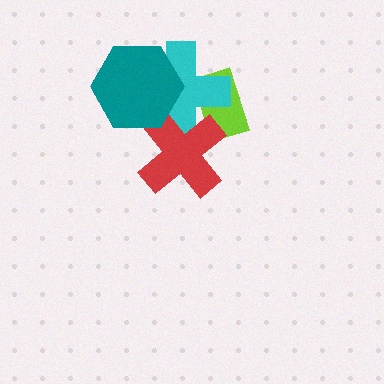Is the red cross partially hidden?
Yes, it is partially covered by another shape.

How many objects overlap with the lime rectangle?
2 objects overlap with the lime rectangle.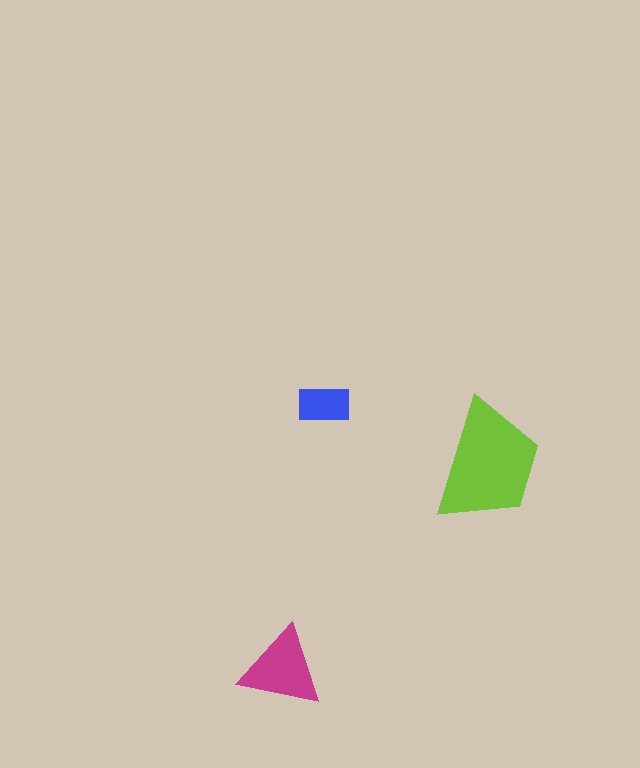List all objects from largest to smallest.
The lime trapezoid, the magenta triangle, the blue rectangle.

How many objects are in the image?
There are 3 objects in the image.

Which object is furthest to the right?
The lime trapezoid is rightmost.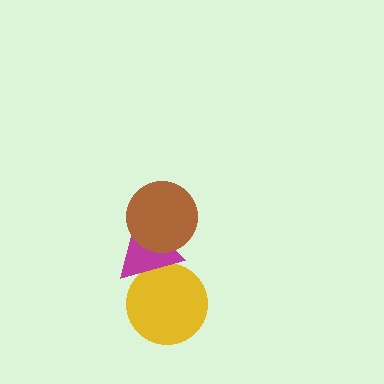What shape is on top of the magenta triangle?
The brown circle is on top of the magenta triangle.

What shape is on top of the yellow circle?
The magenta triangle is on top of the yellow circle.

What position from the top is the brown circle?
The brown circle is 1st from the top.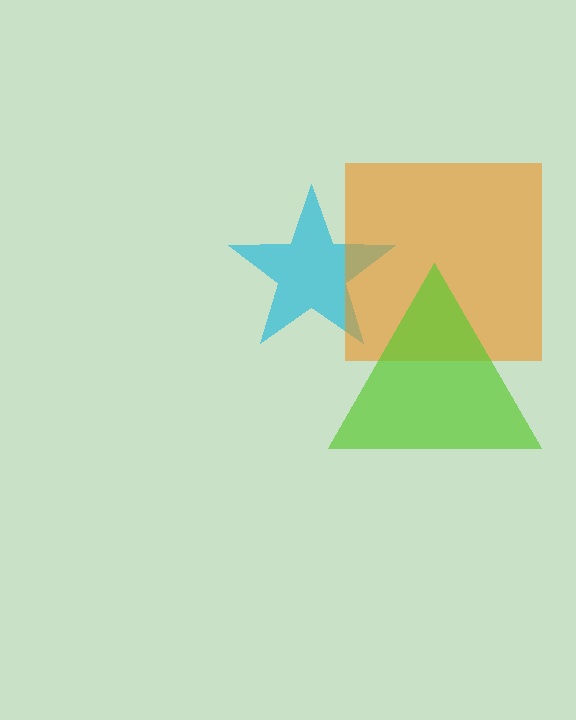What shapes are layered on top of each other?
The layered shapes are: a cyan star, an orange square, a lime triangle.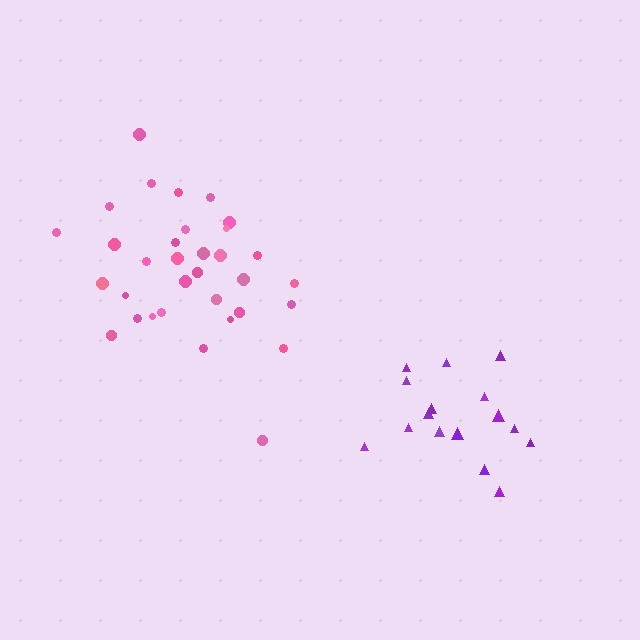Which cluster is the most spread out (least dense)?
Pink.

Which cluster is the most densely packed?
Purple.